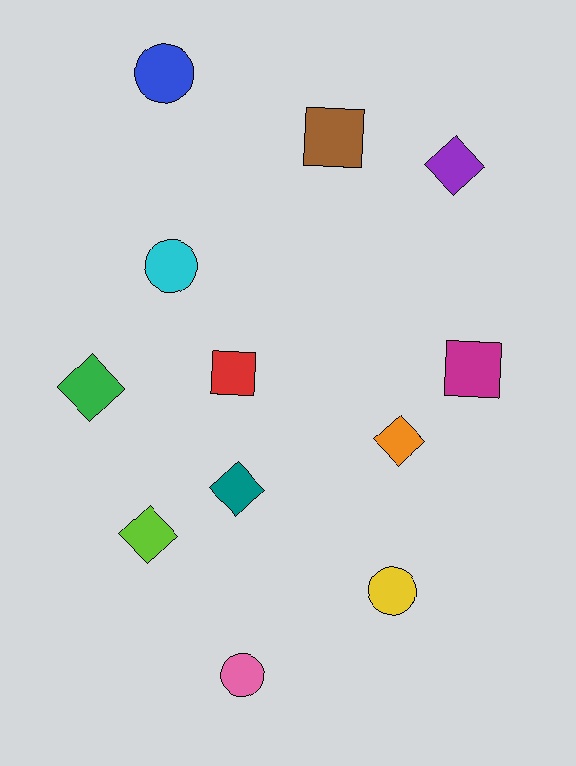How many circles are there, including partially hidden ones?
There are 4 circles.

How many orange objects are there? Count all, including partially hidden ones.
There is 1 orange object.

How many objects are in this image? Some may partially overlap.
There are 12 objects.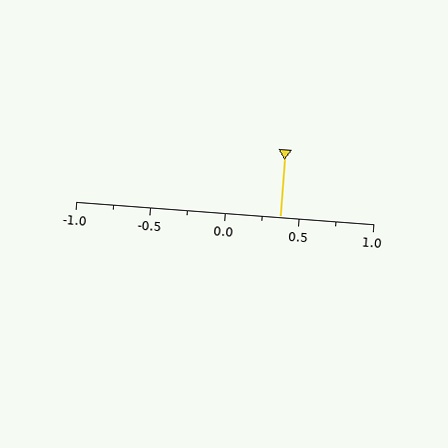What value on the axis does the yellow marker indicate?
The marker indicates approximately 0.38.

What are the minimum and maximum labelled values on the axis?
The axis runs from -1.0 to 1.0.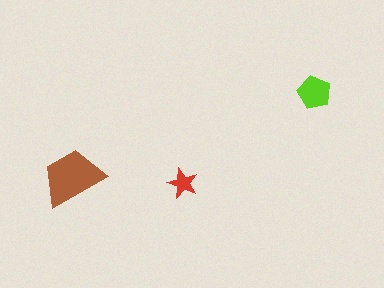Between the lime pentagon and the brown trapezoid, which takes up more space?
The brown trapezoid.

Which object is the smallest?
The red star.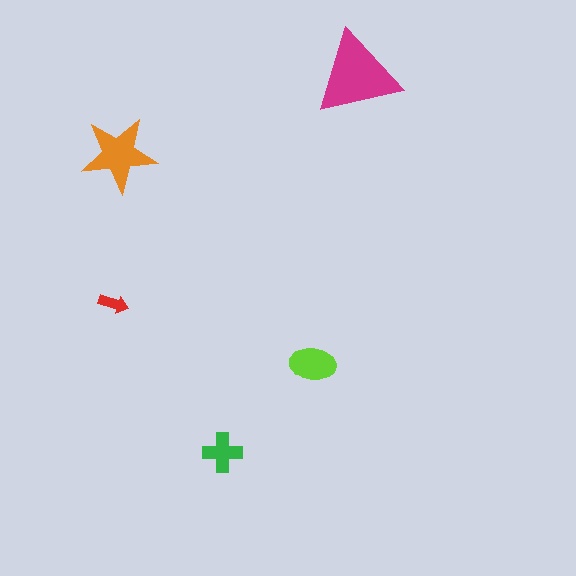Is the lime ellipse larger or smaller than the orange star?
Smaller.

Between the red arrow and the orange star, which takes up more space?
The orange star.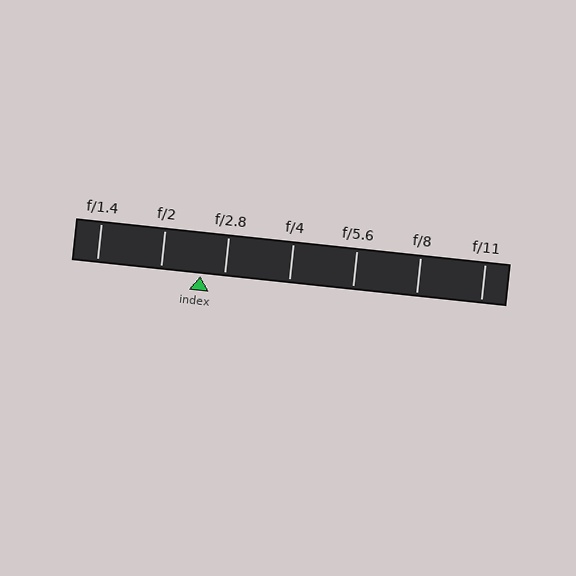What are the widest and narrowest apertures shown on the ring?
The widest aperture shown is f/1.4 and the narrowest is f/11.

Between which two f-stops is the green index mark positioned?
The index mark is between f/2 and f/2.8.